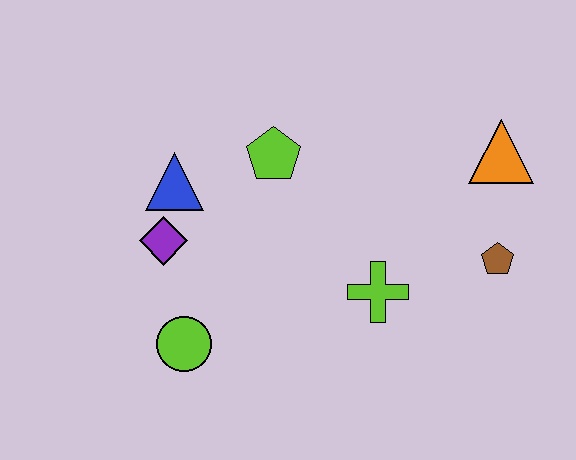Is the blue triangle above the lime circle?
Yes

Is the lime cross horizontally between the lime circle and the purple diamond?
No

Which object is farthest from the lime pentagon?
The brown pentagon is farthest from the lime pentagon.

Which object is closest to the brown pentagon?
The orange triangle is closest to the brown pentagon.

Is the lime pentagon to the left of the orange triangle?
Yes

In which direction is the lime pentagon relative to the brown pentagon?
The lime pentagon is to the left of the brown pentagon.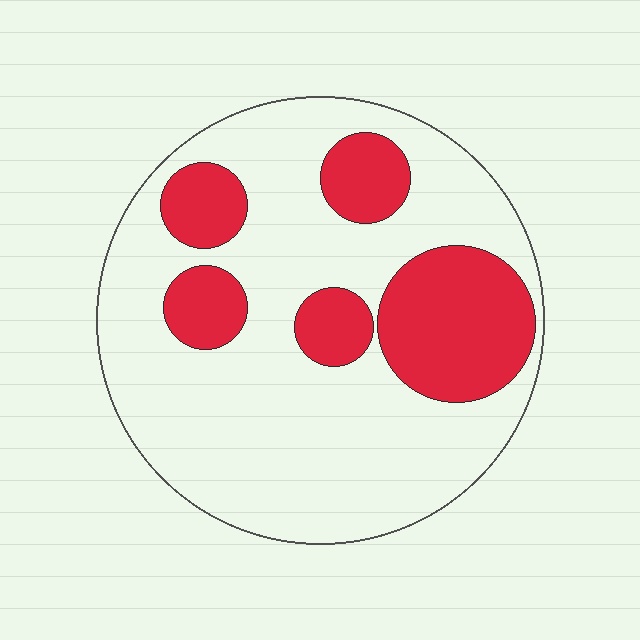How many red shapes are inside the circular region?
5.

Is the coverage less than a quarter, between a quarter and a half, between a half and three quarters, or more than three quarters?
Between a quarter and a half.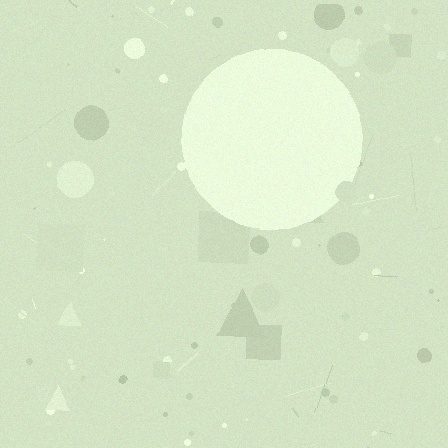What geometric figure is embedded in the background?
A circle is embedded in the background.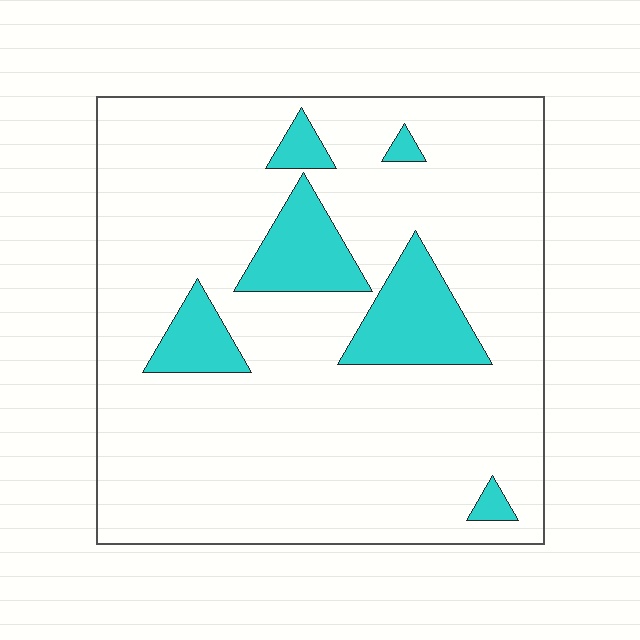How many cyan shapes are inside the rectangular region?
6.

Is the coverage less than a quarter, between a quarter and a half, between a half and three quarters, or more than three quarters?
Less than a quarter.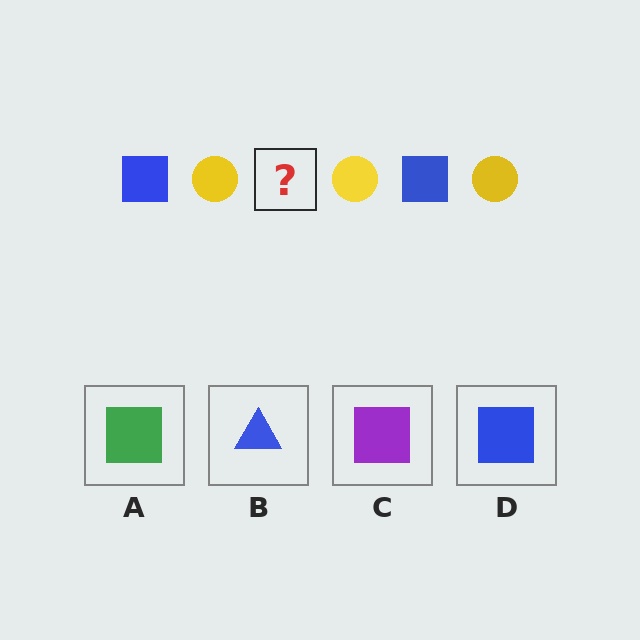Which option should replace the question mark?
Option D.